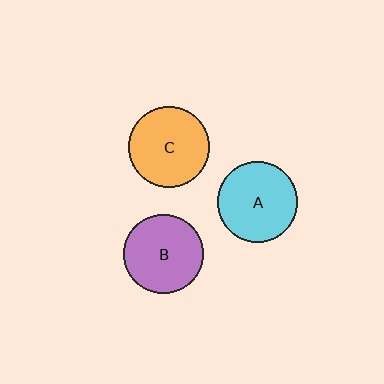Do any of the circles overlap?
No, none of the circles overlap.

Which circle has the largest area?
Circle C (orange).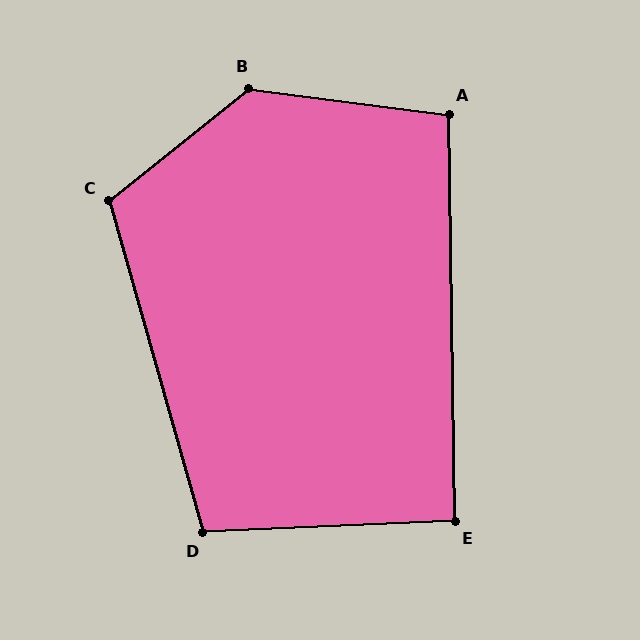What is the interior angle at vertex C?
Approximately 113 degrees (obtuse).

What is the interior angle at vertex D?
Approximately 103 degrees (obtuse).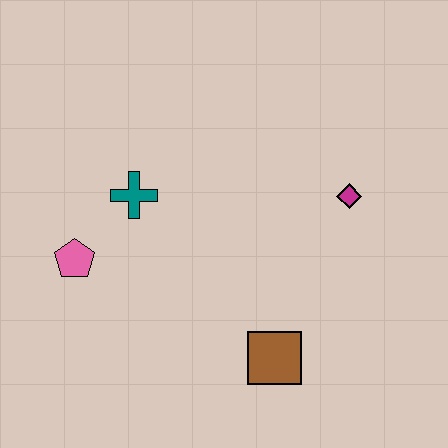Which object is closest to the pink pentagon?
The teal cross is closest to the pink pentagon.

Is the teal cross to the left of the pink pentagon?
No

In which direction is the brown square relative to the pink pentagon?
The brown square is to the right of the pink pentagon.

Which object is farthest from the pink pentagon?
The magenta diamond is farthest from the pink pentagon.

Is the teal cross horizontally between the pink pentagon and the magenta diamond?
Yes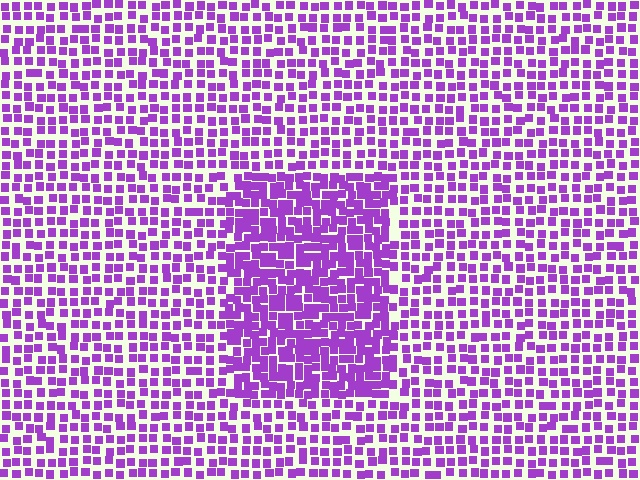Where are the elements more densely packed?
The elements are more densely packed inside the rectangle boundary.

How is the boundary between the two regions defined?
The boundary is defined by a change in element density (approximately 1.7x ratio). All elements are the same color, size, and shape.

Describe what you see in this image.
The image contains small purple elements arranged at two different densities. A rectangle-shaped region is visible where the elements are more densely packed than the surrounding area.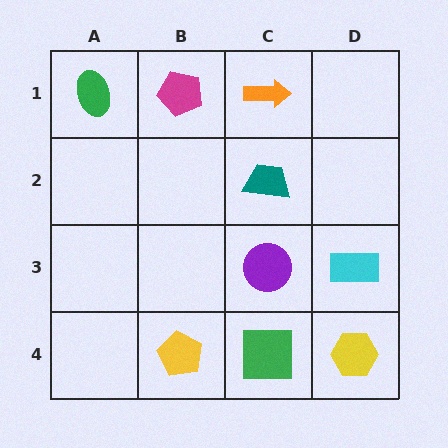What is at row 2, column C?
A teal trapezoid.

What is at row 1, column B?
A magenta pentagon.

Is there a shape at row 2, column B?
No, that cell is empty.